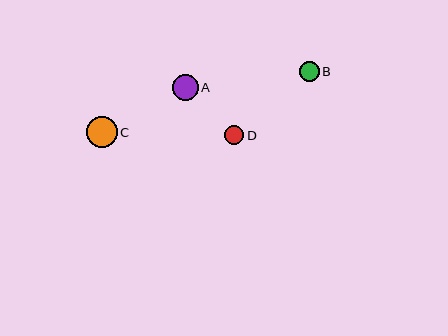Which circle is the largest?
Circle C is the largest with a size of approximately 30 pixels.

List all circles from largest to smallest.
From largest to smallest: C, A, B, D.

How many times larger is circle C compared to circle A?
Circle C is approximately 1.2 times the size of circle A.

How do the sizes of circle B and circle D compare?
Circle B and circle D are approximately the same size.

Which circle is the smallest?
Circle D is the smallest with a size of approximately 19 pixels.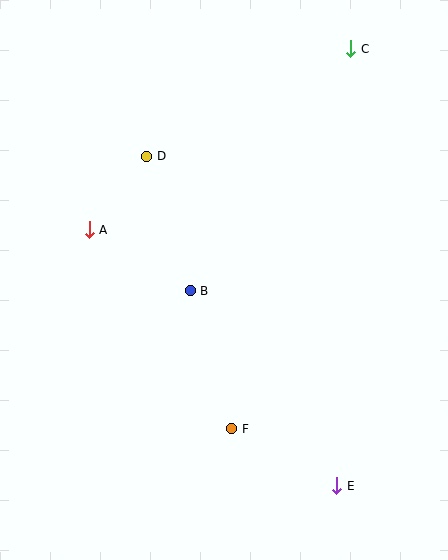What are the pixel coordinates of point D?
Point D is at (147, 156).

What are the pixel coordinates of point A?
Point A is at (89, 230).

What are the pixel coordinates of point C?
Point C is at (351, 49).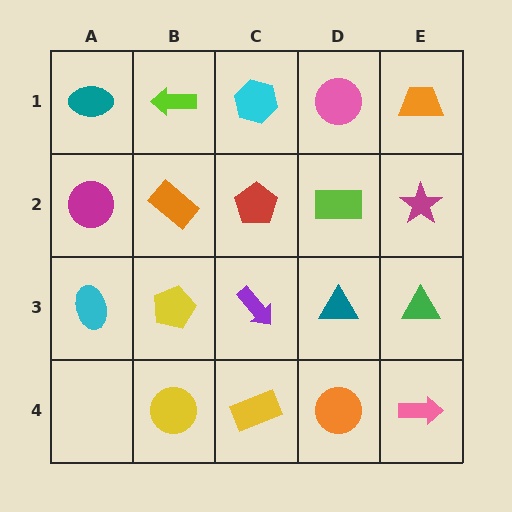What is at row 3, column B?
A yellow pentagon.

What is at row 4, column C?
A yellow rectangle.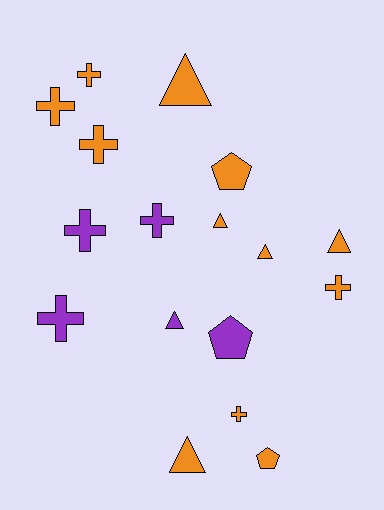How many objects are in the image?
There are 17 objects.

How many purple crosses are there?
There are 3 purple crosses.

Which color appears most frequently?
Orange, with 12 objects.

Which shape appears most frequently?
Cross, with 8 objects.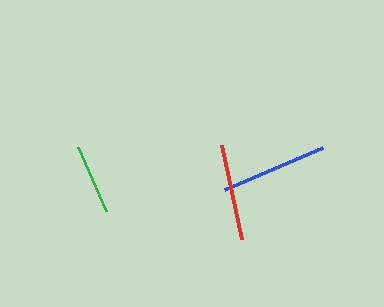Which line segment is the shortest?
The green line is the shortest at approximately 70 pixels.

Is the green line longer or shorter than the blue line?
The blue line is longer than the green line.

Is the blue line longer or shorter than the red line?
The blue line is longer than the red line.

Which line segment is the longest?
The blue line is the longest at approximately 106 pixels.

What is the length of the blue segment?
The blue segment is approximately 106 pixels long.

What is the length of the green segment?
The green segment is approximately 70 pixels long.